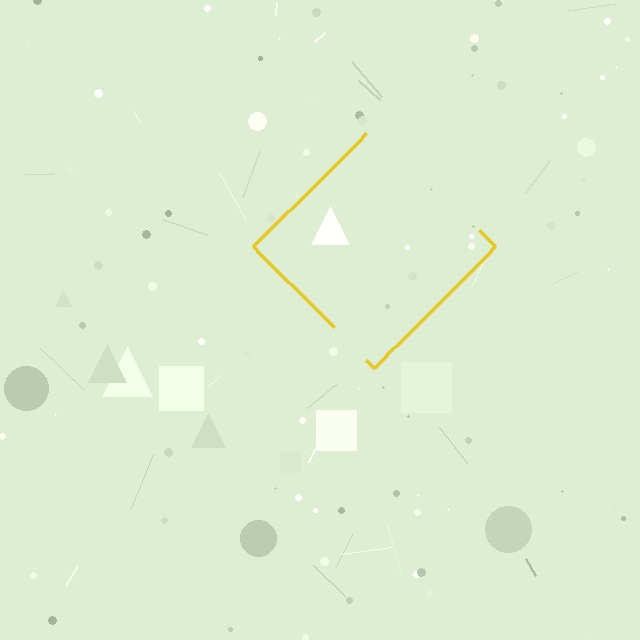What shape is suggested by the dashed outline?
The dashed outline suggests a diamond.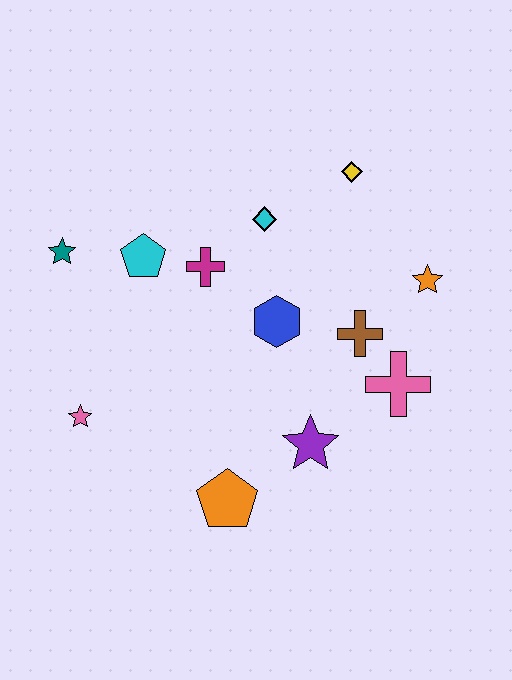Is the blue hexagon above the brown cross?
Yes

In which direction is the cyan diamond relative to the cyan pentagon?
The cyan diamond is to the right of the cyan pentagon.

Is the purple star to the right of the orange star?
No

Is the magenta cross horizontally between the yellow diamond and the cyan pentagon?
Yes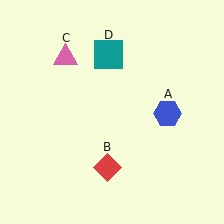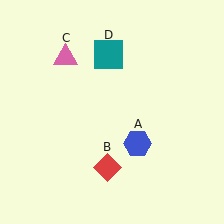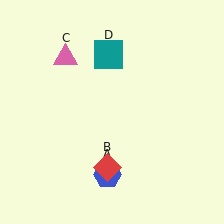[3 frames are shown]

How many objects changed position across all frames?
1 object changed position: blue hexagon (object A).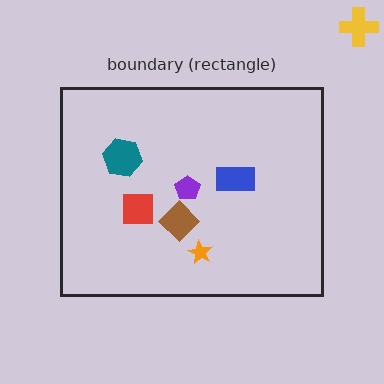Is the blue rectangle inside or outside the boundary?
Inside.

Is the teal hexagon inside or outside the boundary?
Inside.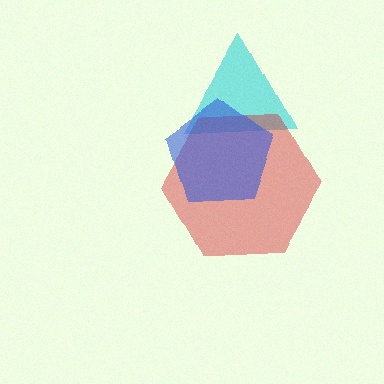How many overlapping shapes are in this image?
There are 3 overlapping shapes in the image.